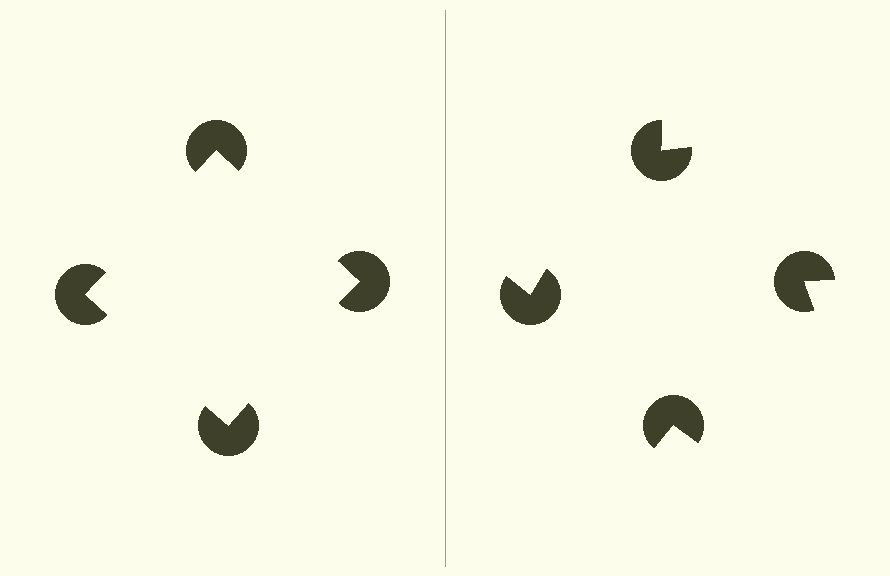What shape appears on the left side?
An illusory square.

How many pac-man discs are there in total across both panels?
8 — 4 on each side.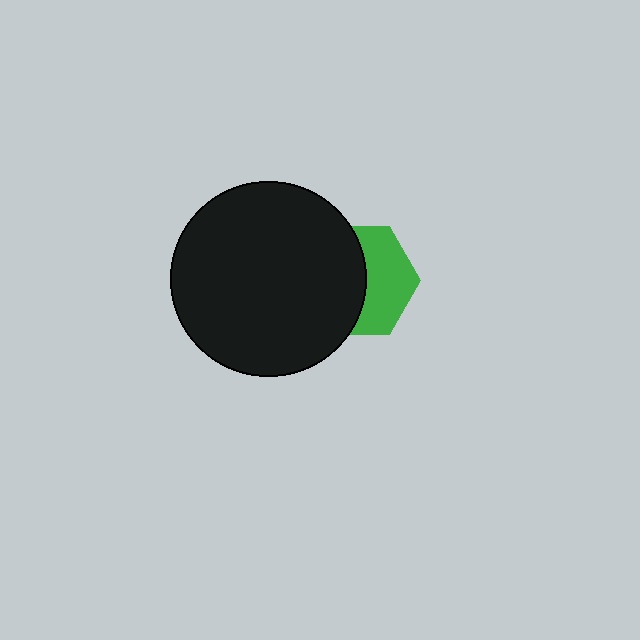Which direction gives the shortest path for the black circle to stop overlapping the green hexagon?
Moving left gives the shortest separation.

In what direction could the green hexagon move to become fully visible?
The green hexagon could move right. That would shift it out from behind the black circle entirely.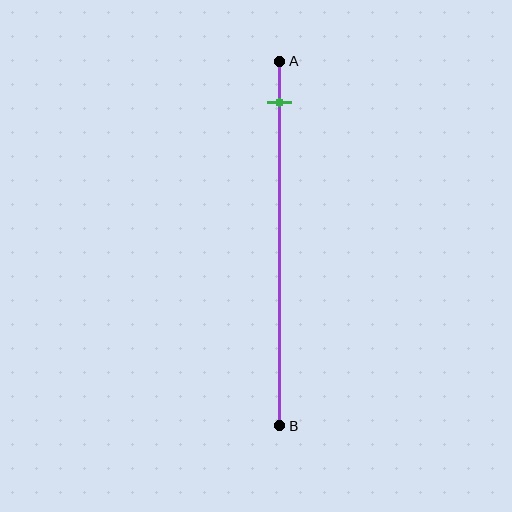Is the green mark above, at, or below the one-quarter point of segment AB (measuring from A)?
The green mark is above the one-quarter point of segment AB.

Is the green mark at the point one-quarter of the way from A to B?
No, the mark is at about 10% from A, not at the 25% one-quarter point.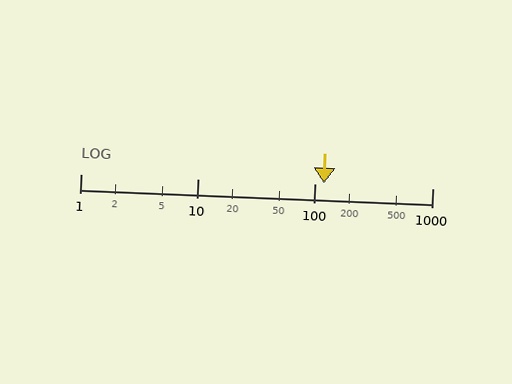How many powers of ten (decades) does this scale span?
The scale spans 3 decades, from 1 to 1000.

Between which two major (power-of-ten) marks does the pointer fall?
The pointer is between 100 and 1000.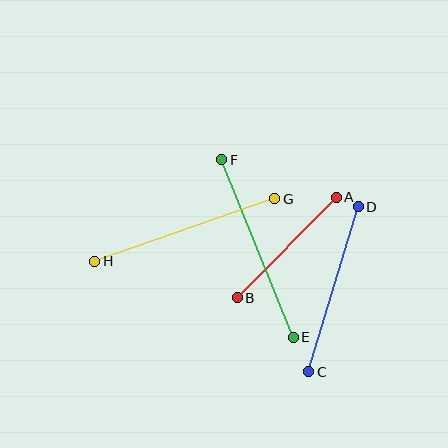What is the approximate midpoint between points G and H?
The midpoint is at approximately (185, 230) pixels.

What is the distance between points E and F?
The distance is approximately 192 pixels.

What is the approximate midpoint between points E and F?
The midpoint is at approximately (257, 249) pixels.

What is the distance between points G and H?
The distance is approximately 191 pixels.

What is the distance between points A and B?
The distance is approximately 141 pixels.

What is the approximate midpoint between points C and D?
The midpoint is at approximately (334, 289) pixels.